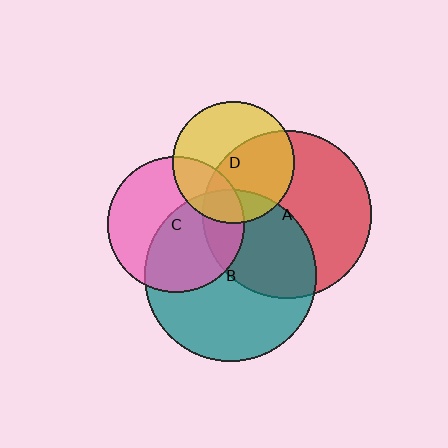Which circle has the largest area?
Circle B (teal).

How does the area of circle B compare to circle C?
Approximately 1.6 times.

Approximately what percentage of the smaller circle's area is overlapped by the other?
Approximately 25%.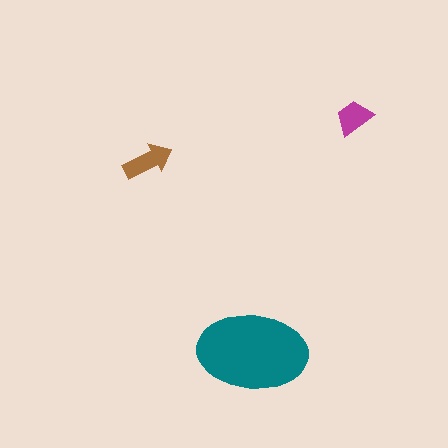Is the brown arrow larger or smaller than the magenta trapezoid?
Larger.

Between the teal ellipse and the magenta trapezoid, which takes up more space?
The teal ellipse.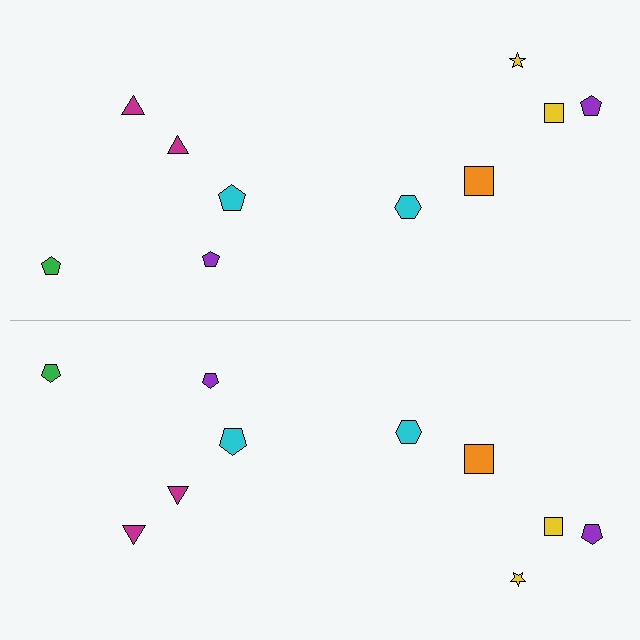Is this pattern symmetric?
Yes, this pattern has bilateral (reflection) symmetry.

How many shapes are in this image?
There are 20 shapes in this image.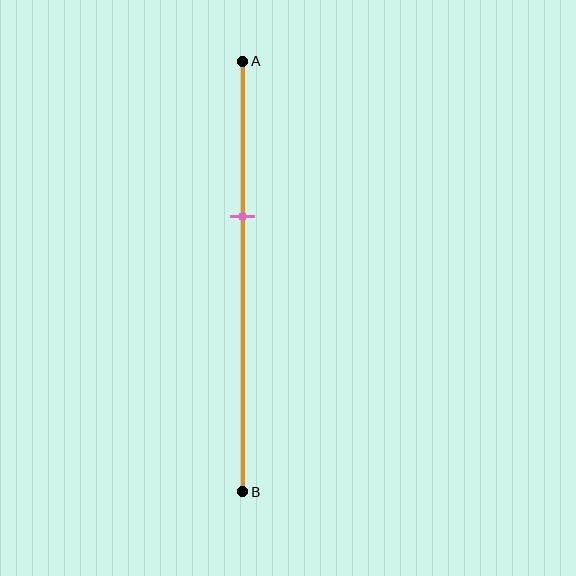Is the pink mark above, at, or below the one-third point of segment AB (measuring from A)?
The pink mark is approximately at the one-third point of segment AB.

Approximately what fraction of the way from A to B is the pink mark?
The pink mark is approximately 35% of the way from A to B.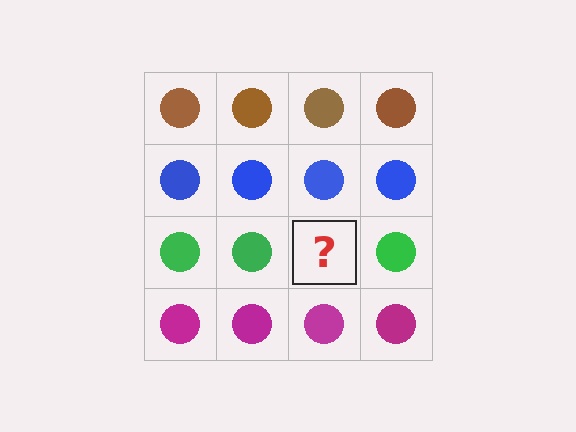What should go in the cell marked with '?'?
The missing cell should contain a green circle.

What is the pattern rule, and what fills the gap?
The rule is that each row has a consistent color. The gap should be filled with a green circle.